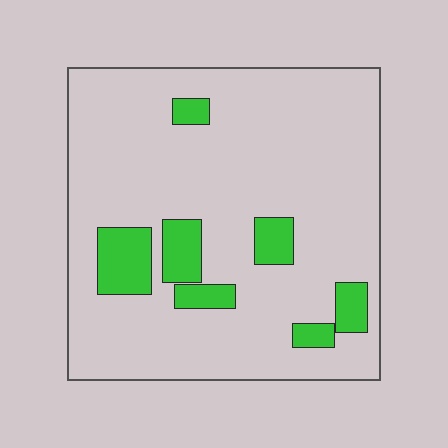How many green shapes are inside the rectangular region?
7.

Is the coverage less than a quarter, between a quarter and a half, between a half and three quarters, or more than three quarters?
Less than a quarter.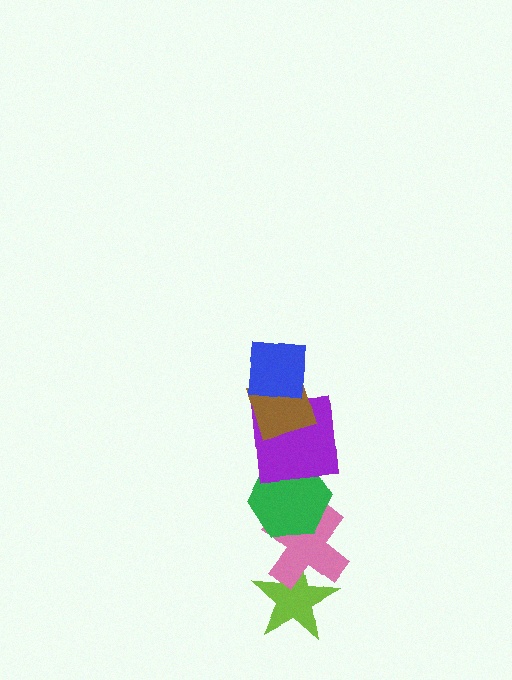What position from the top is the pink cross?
The pink cross is 5th from the top.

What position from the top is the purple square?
The purple square is 3rd from the top.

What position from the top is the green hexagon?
The green hexagon is 4th from the top.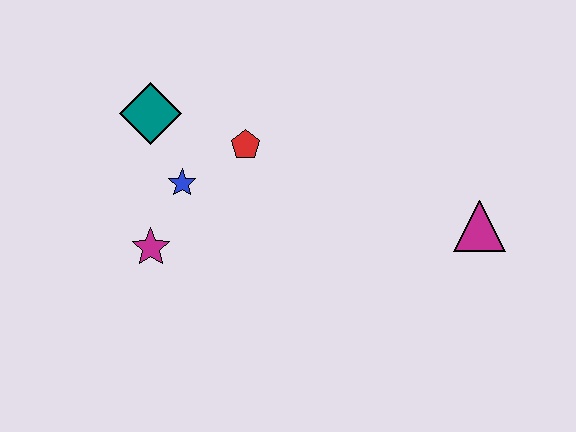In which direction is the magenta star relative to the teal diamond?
The magenta star is below the teal diamond.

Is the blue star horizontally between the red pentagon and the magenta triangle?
No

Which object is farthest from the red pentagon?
The magenta triangle is farthest from the red pentagon.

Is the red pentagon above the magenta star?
Yes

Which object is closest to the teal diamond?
The blue star is closest to the teal diamond.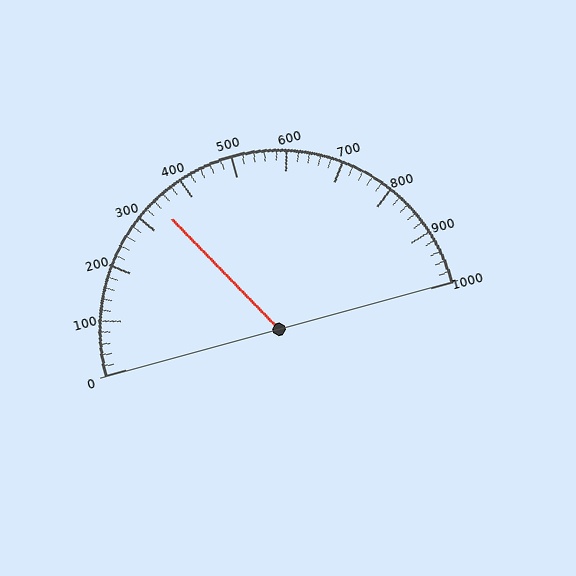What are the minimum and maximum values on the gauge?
The gauge ranges from 0 to 1000.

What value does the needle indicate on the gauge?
The needle indicates approximately 340.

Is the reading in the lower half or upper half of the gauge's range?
The reading is in the lower half of the range (0 to 1000).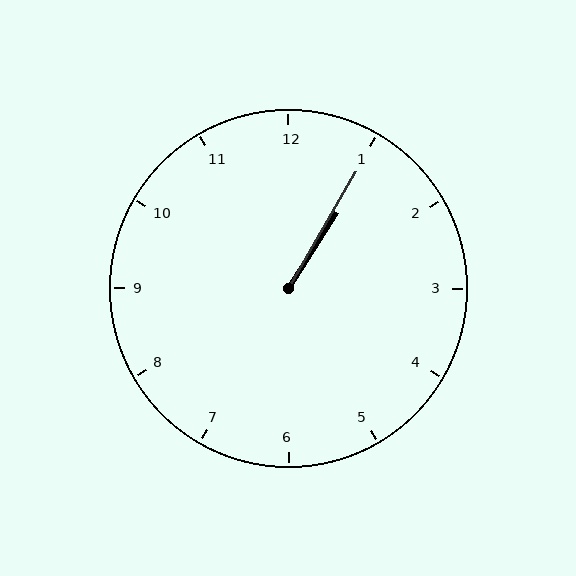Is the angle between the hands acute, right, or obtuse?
It is acute.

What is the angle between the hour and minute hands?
Approximately 2 degrees.